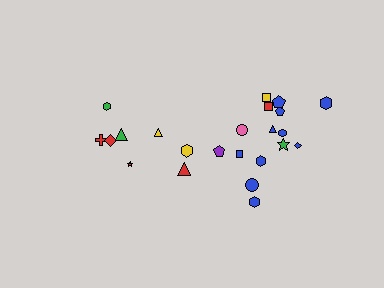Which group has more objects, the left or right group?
The right group.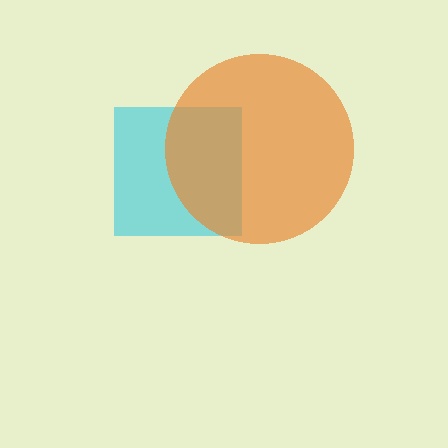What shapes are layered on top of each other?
The layered shapes are: a cyan square, an orange circle.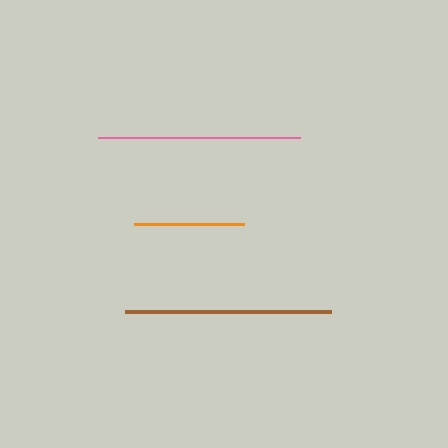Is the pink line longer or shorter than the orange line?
The pink line is longer than the orange line.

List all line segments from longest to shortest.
From longest to shortest: brown, pink, orange.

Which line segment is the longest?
The brown line is the longest at approximately 206 pixels.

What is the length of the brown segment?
The brown segment is approximately 206 pixels long.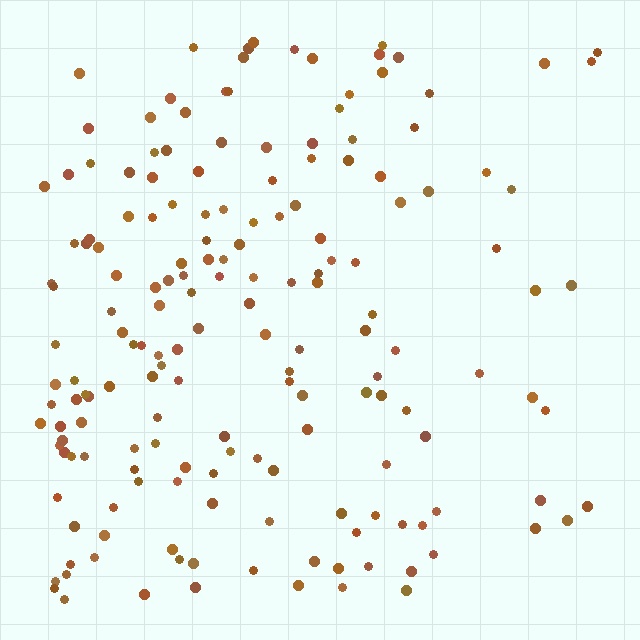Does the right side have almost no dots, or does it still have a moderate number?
Still a moderate number, just noticeably fewer than the left.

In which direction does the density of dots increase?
From right to left, with the left side densest.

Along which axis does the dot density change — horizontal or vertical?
Horizontal.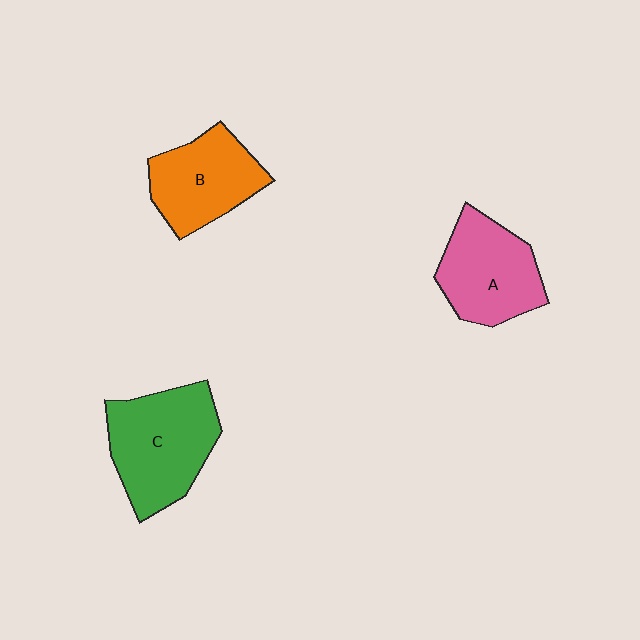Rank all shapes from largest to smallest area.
From largest to smallest: C (green), A (pink), B (orange).